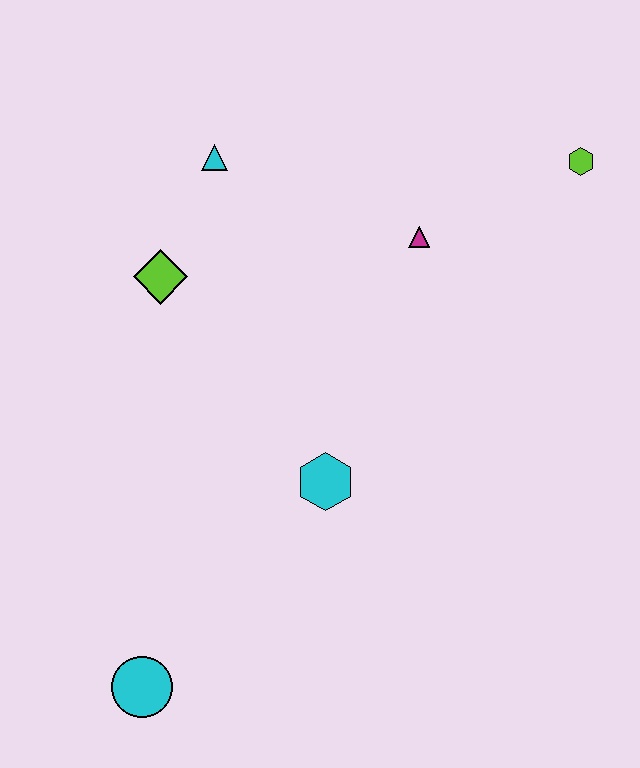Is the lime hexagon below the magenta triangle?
No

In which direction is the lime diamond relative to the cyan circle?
The lime diamond is above the cyan circle.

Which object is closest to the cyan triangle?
The lime diamond is closest to the cyan triangle.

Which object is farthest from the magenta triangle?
The cyan circle is farthest from the magenta triangle.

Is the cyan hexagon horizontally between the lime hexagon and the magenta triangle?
No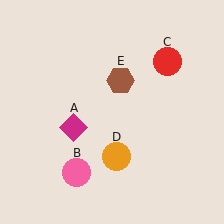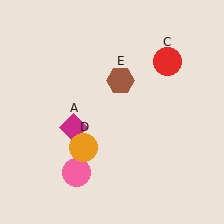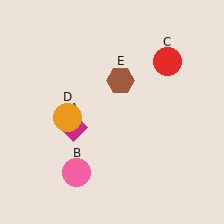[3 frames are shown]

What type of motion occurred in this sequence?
The orange circle (object D) rotated clockwise around the center of the scene.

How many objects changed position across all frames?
1 object changed position: orange circle (object D).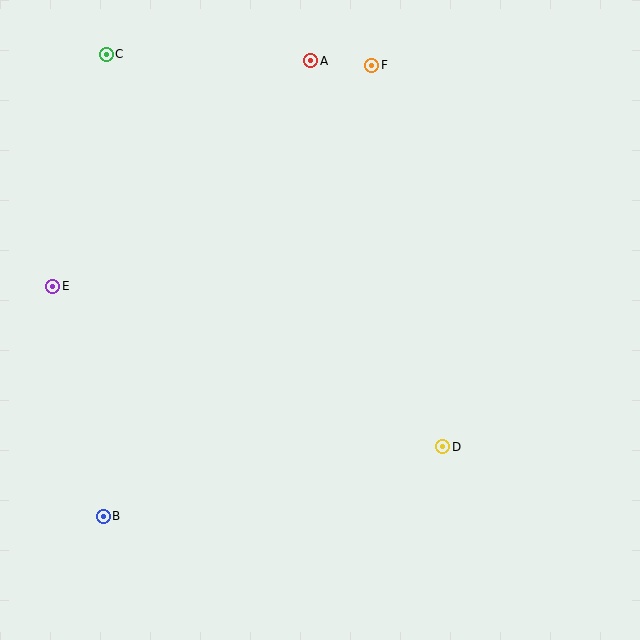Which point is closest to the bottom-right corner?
Point D is closest to the bottom-right corner.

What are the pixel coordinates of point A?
Point A is at (311, 61).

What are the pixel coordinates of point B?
Point B is at (103, 516).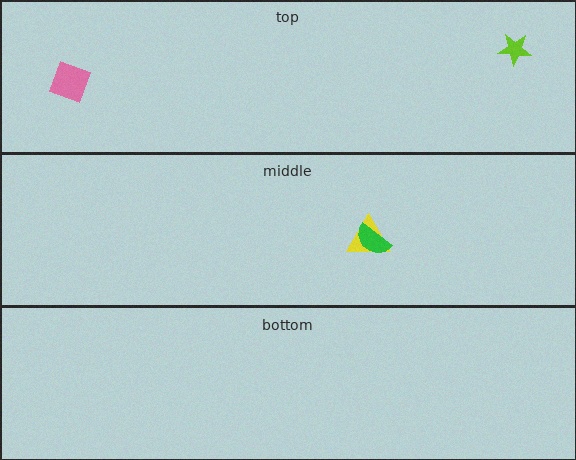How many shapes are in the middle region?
2.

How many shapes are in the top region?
2.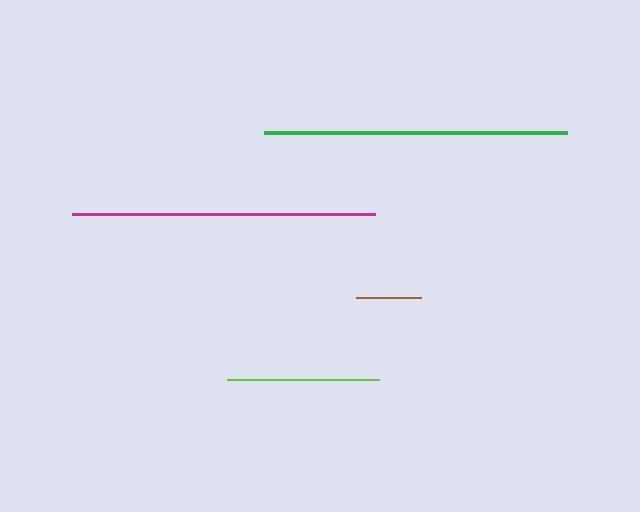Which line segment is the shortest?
The brown line is the shortest at approximately 65 pixels.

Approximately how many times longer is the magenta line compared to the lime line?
The magenta line is approximately 2.0 times the length of the lime line.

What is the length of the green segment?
The green segment is approximately 303 pixels long.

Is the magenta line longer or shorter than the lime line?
The magenta line is longer than the lime line.